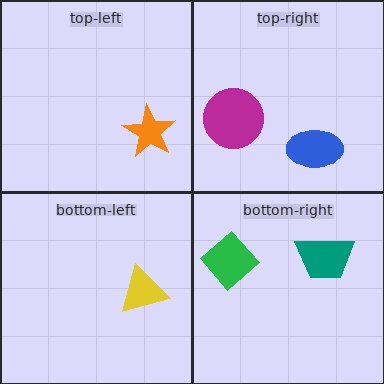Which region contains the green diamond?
The bottom-right region.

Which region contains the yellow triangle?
The bottom-left region.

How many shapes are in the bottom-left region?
1.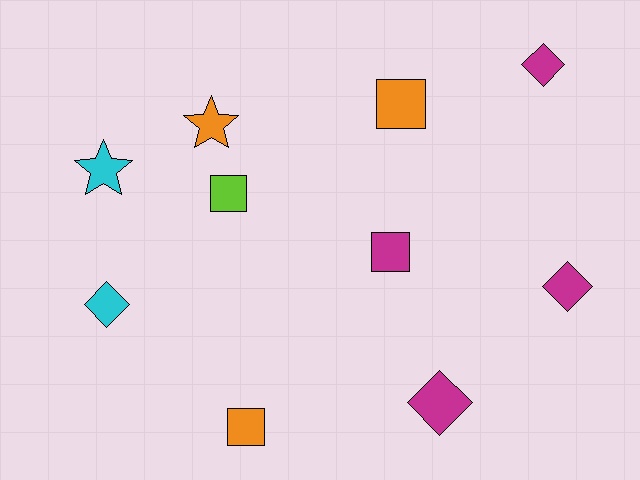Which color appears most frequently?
Magenta, with 4 objects.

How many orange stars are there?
There is 1 orange star.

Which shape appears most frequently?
Square, with 4 objects.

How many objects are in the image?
There are 10 objects.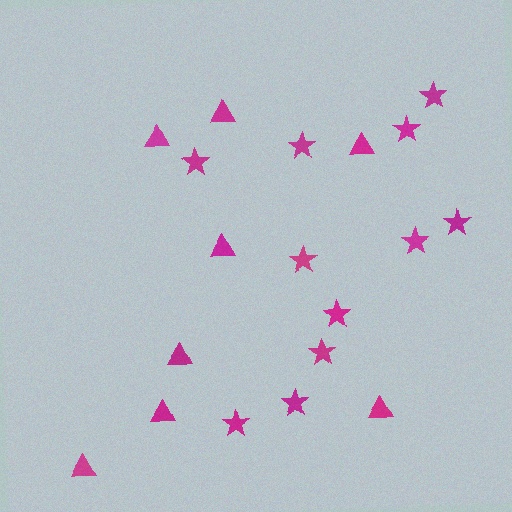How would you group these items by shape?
There are 2 groups: one group of triangles (8) and one group of stars (11).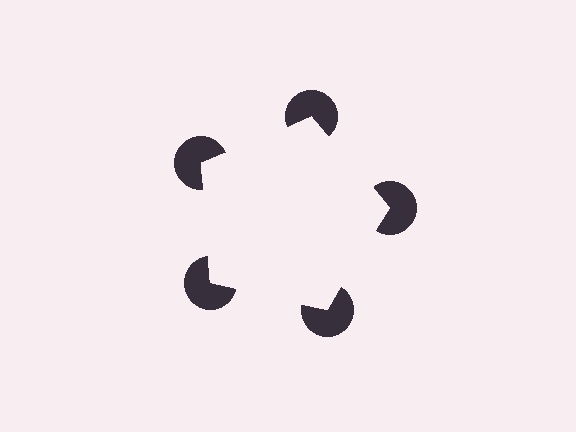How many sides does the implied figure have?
5 sides.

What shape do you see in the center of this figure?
An illusory pentagon — its edges are inferred from the aligned wedge cuts in the pac-man discs, not physically drawn.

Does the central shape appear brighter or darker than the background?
It typically appears slightly brighter than the background, even though no actual brightness change is drawn.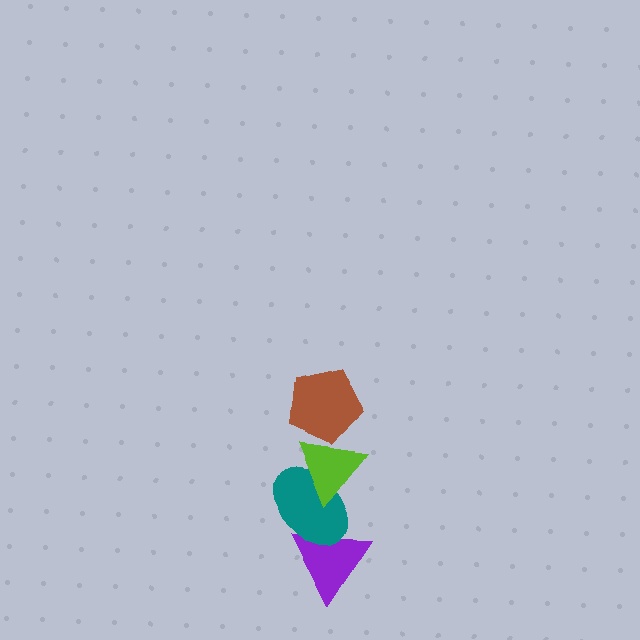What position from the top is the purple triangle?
The purple triangle is 4th from the top.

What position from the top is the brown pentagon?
The brown pentagon is 1st from the top.